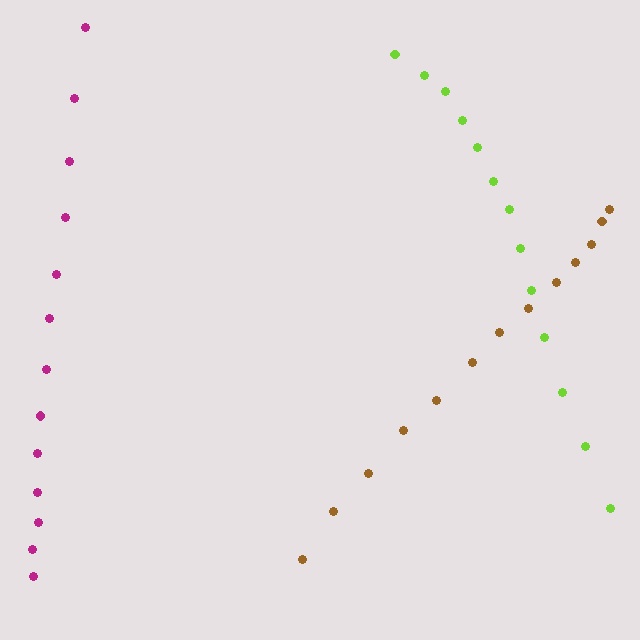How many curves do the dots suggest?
There are 3 distinct paths.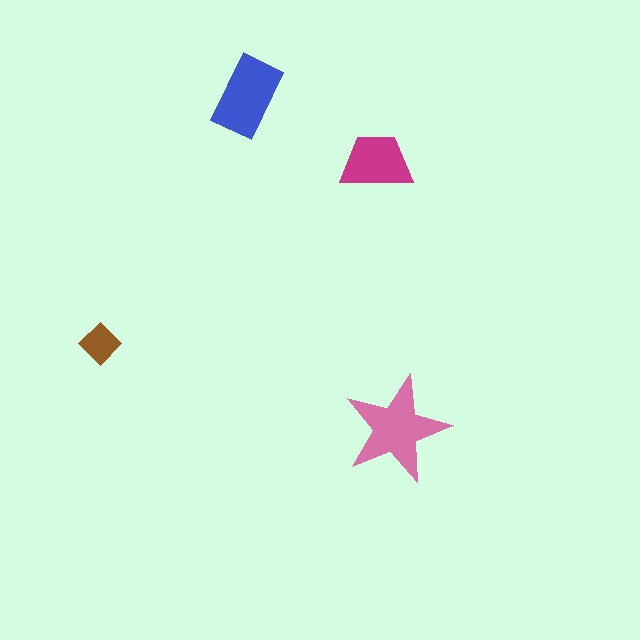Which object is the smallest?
The brown diamond.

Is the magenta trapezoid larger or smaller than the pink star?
Smaller.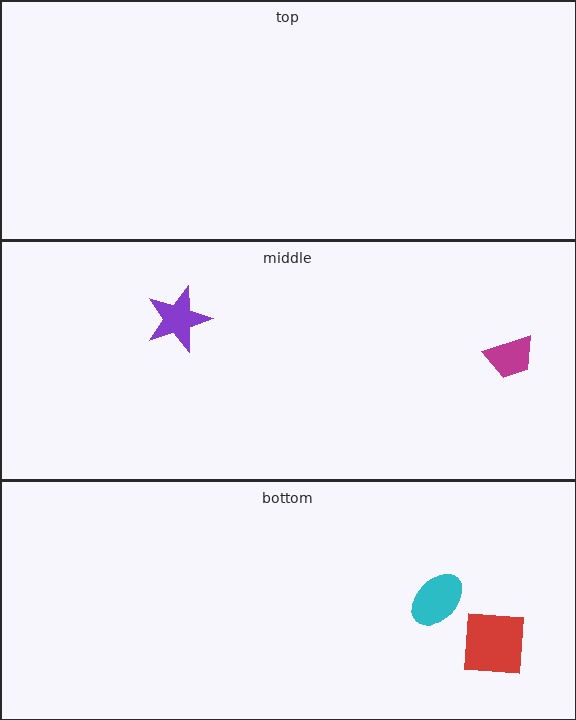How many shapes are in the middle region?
2.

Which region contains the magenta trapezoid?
The middle region.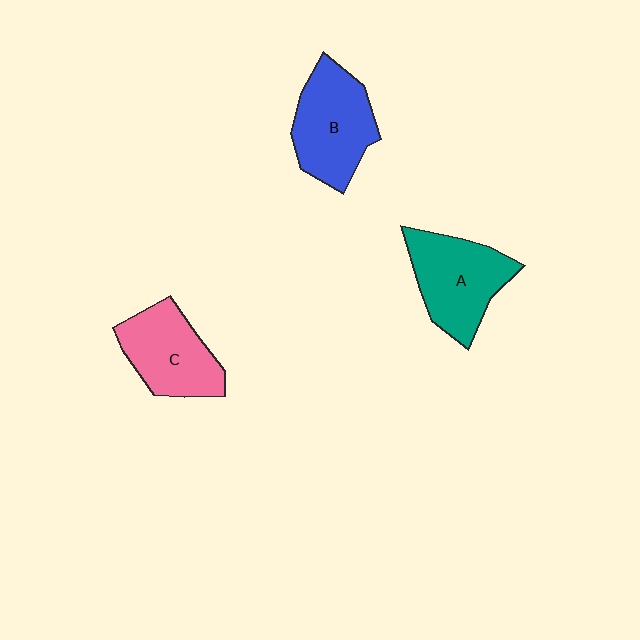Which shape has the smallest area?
Shape C (pink).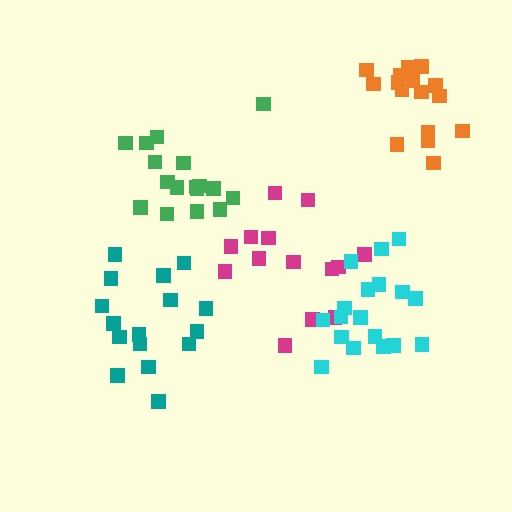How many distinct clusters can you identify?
There are 5 distinct clusters.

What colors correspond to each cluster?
The clusters are colored: magenta, teal, cyan, orange, green.